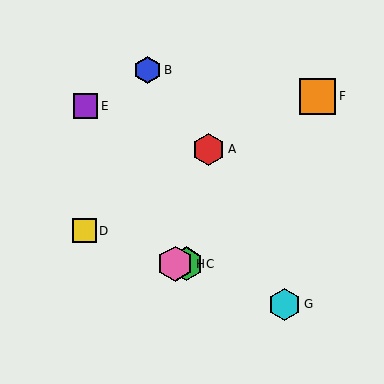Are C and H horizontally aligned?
Yes, both are at y≈264.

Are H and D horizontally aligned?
No, H is at y≈264 and D is at y≈231.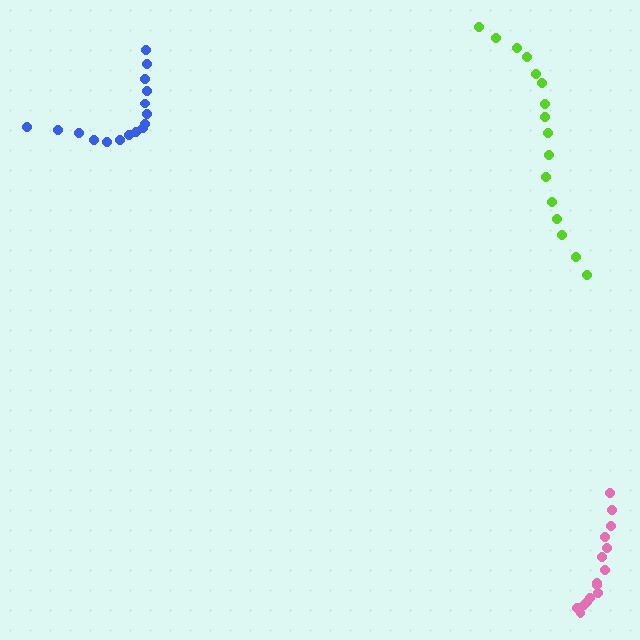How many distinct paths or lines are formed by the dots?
There are 3 distinct paths.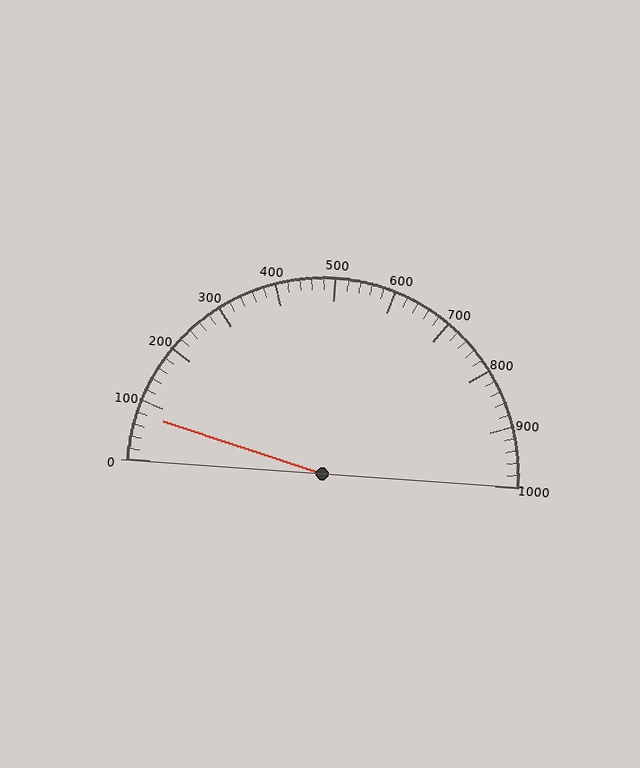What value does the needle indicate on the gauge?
The needle indicates approximately 80.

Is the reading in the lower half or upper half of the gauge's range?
The reading is in the lower half of the range (0 to 1000).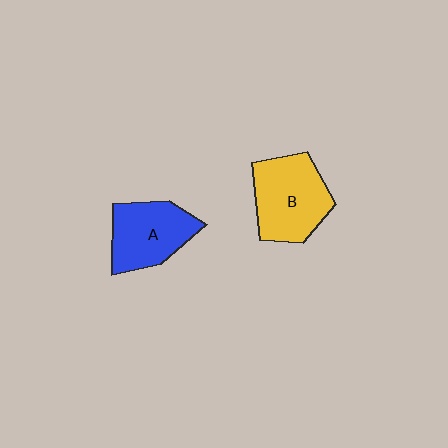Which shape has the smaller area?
Shape A (blue).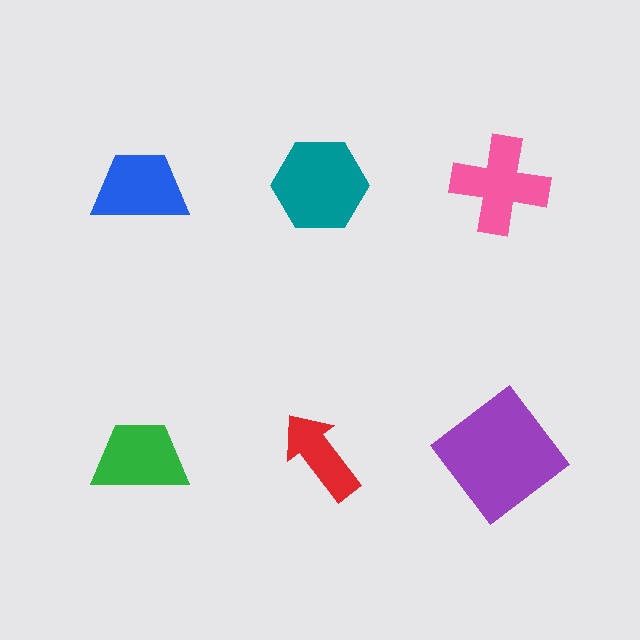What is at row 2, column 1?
A green trapezoid.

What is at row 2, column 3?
A purple diamond.